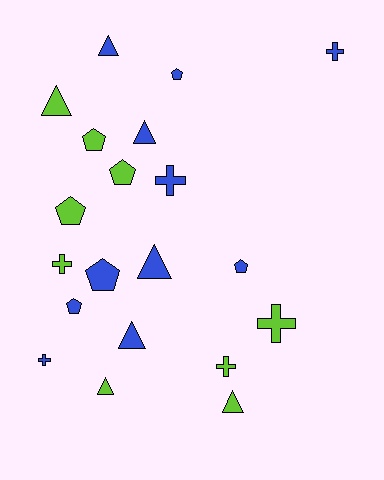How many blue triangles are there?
There are 4 blue triangles.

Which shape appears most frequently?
Pentagon, with 7 objects.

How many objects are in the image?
There are 20 objects.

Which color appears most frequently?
Blue, with 11 objects.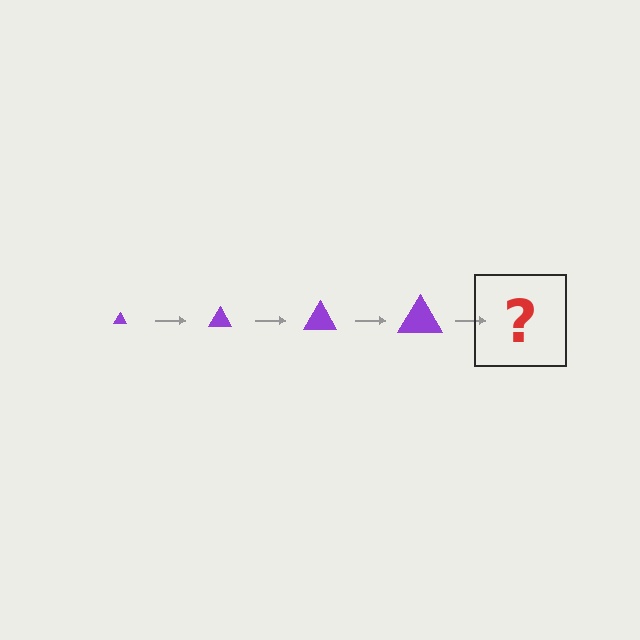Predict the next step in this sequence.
The next step is a purple triangle, larger than the previous one.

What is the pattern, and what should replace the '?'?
The pattern is that the triangle gets progressively larger each step. The '?' should be a purple triangle, larger than the previous one.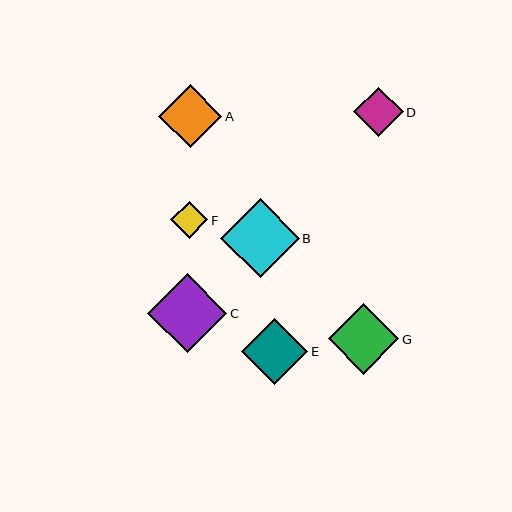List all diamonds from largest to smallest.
From largest to smallest: C, B, G, E, A, D, F.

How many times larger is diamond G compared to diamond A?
Diamond G is approximately 1.1 times the size of diamond A.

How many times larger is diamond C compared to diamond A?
Diamond C is approximately 1.3 times the size of diamond A.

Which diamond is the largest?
Diamond C is the largest with a size of approximately 79 pixels.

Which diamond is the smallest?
Diamond F is the smallest with a size of approximately 37 pixels.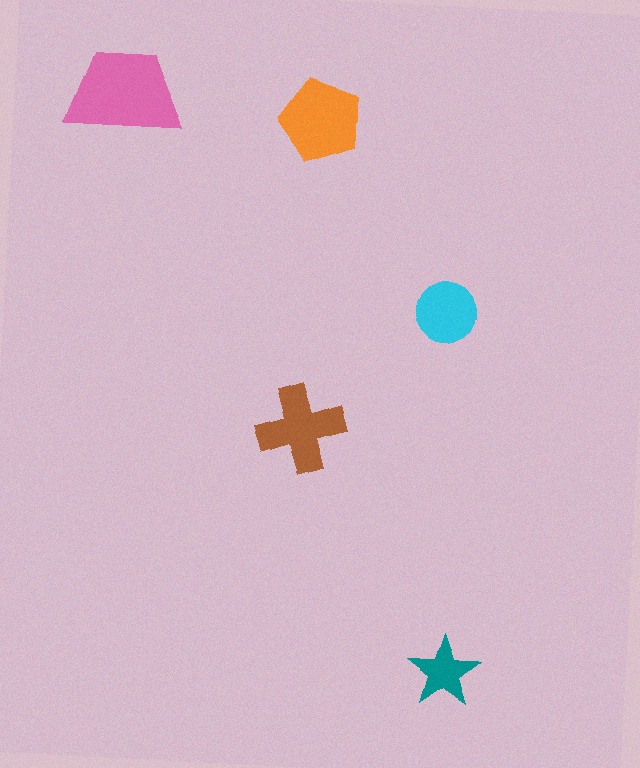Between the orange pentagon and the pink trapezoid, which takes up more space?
The pink trapezoid.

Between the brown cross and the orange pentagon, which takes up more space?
The orange pentagon.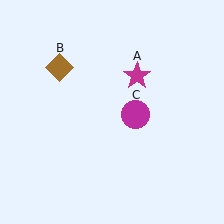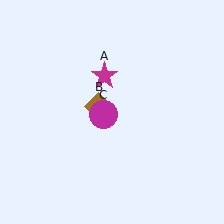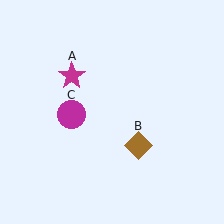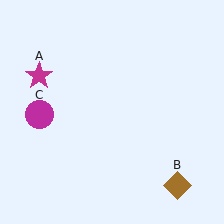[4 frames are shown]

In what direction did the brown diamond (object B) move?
The brown diamond (object B) moved down and to the right.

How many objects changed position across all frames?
3 objects changed position: magenta star (object A), brown diamond (object B), magenta circle (object C).